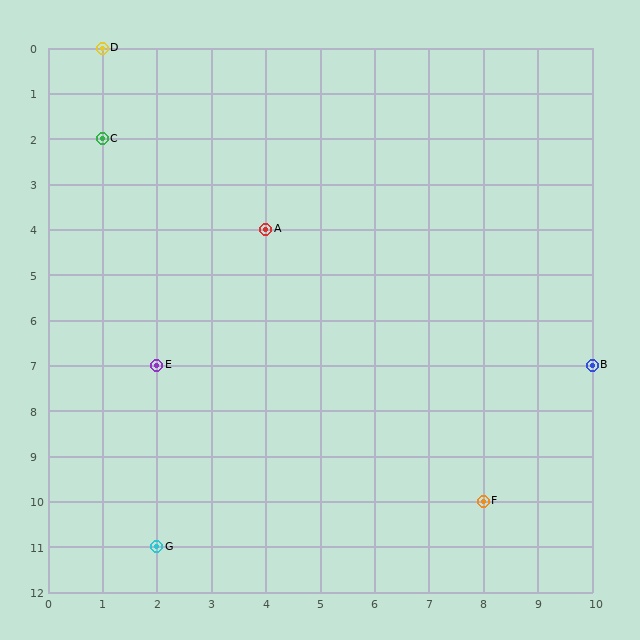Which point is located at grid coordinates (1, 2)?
Point C is at (1, 2).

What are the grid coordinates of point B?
Point B is at grid coordinates (10, 7).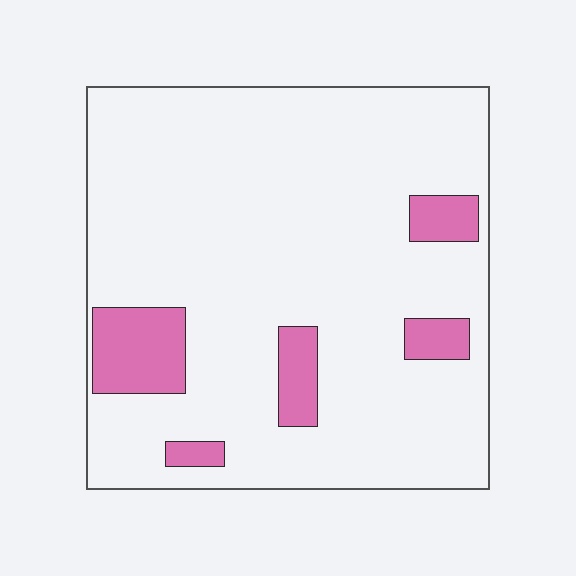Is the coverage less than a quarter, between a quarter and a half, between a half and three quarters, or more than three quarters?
Less than a quarter.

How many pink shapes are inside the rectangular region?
5.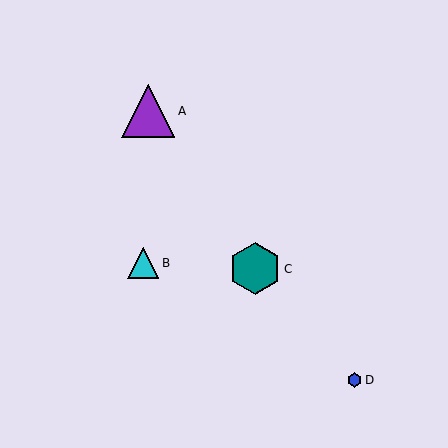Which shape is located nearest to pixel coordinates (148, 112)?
The purple triangle (labeled A) at (148, 111) is nearest to that location.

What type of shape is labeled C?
Shape C is a teal hexagon.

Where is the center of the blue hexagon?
The center of the blue hexagon is at (354, 380).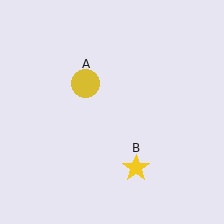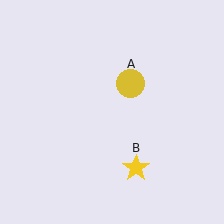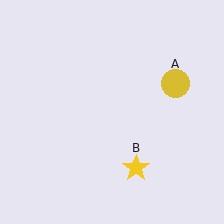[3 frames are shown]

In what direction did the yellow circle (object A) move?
The yellow circle (object A) moved right.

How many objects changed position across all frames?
1 object changed position: yellow circle (object A).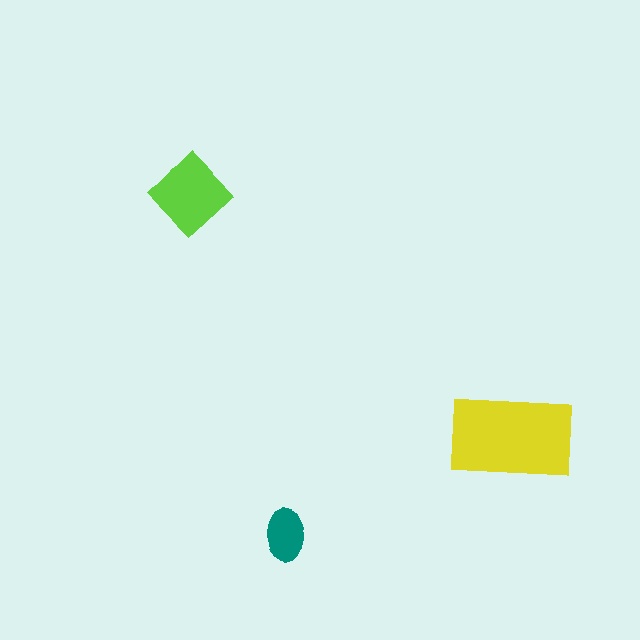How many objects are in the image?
There are 3 objects in the image.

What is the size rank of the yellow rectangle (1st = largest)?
1st.